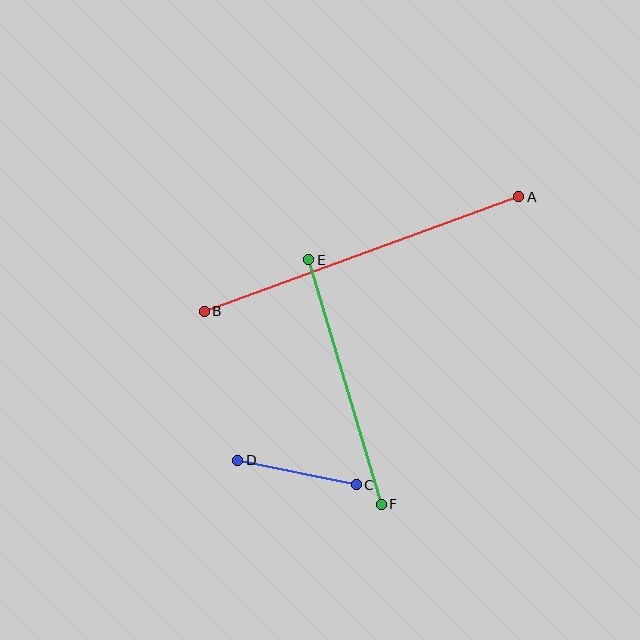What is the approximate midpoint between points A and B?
The midpoint is at approximately (361, 254) pixels.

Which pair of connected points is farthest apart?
Points A and B are farthest apart.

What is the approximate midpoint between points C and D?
The midpoint is at approximately (297, 472) pixels.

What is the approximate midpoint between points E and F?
The midpoint is at approximately (345, 382) pixels.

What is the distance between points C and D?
The distance is approximately 121 pixels.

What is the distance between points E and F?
The distance is approximately 255 pixels.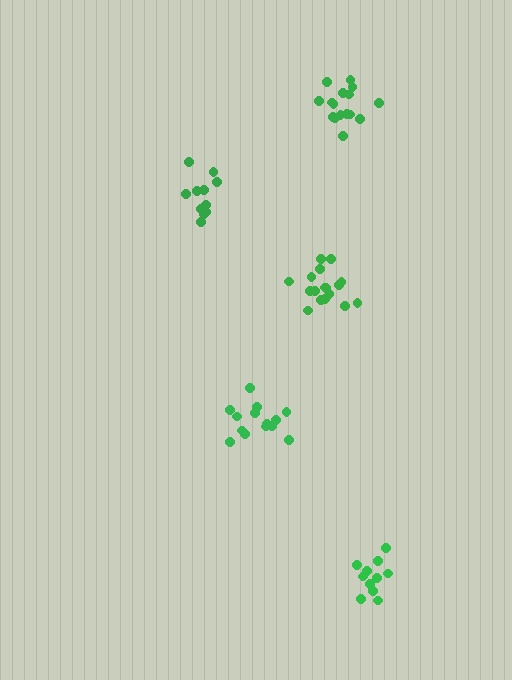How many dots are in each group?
Group 1: 16 dots, Group 2: 11 dots, Group 3: 11 dots, Group 4: 15 dots, Group 5: 17 dots (70 total).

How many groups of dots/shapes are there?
There are 5 groups.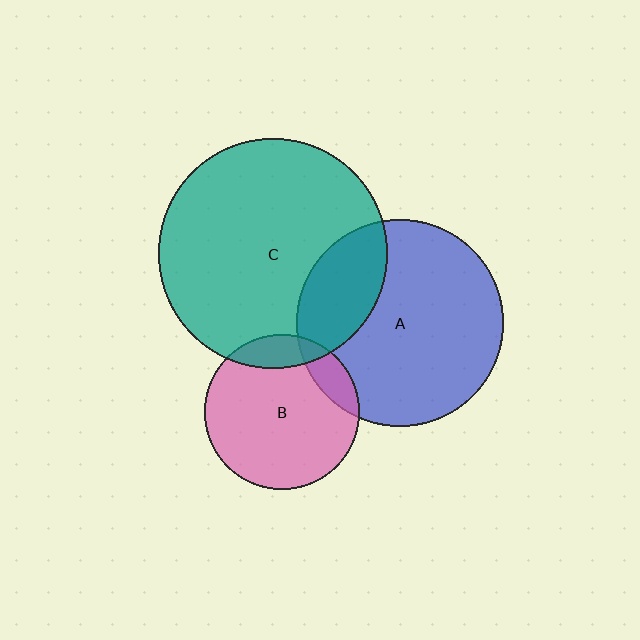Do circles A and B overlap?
Yes.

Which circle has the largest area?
Circle C (teal).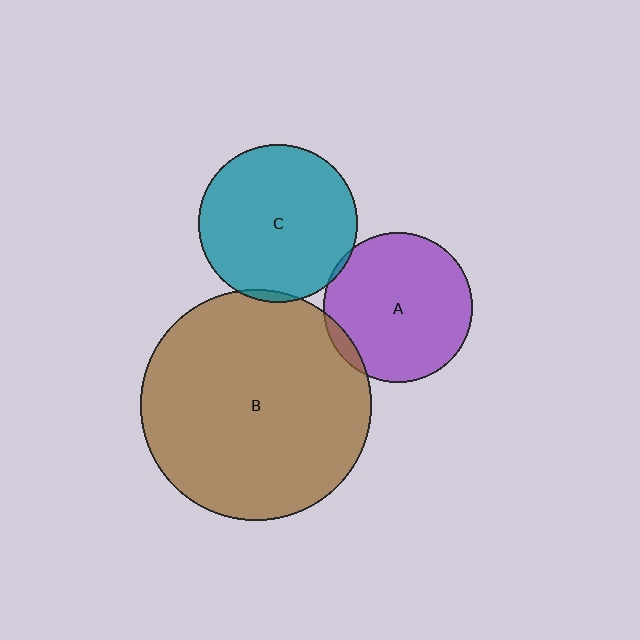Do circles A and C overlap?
Yes.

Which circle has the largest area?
Circle B (brown).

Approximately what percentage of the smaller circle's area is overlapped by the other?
Approximately 5%.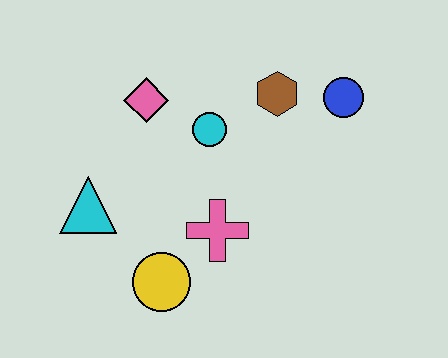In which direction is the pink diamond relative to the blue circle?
The pink diamond is to the left of the blue circle.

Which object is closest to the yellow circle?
The pink cross is closest to the yellow circle.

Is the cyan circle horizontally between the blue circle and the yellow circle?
Yes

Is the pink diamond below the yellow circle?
No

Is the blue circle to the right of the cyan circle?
Yes